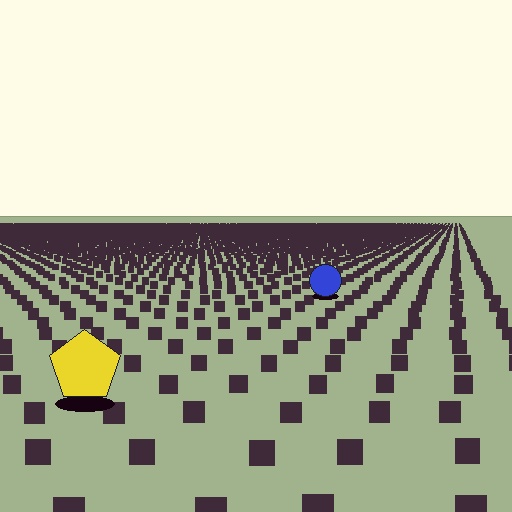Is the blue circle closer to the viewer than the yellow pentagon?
No. The yellow pentagon is closer — you can tell from the texture gradient: the ground texture is coarser near it.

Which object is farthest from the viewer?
The blue circle is farthest from the viewer. It appears smaller and the ground texture around it is denser.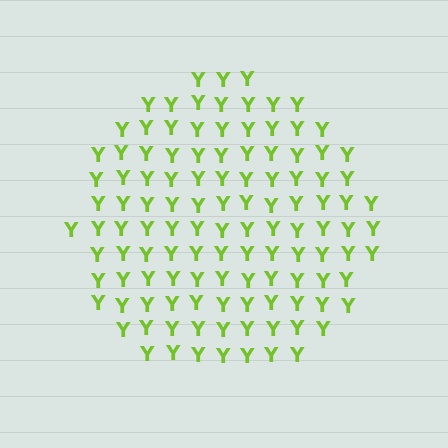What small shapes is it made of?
It is made of small letter Y's.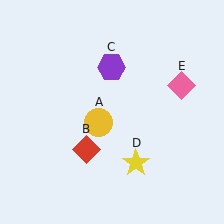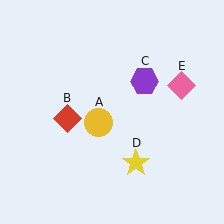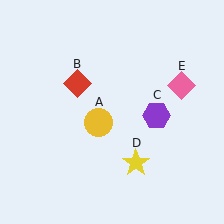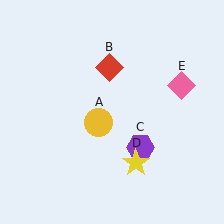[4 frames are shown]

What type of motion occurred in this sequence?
The red diamond (object B), purple hexagon (object C) rotated clockwise around the center of the scene.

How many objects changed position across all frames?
2 objects changed position: red diamond (object B), purple hexagon (object C).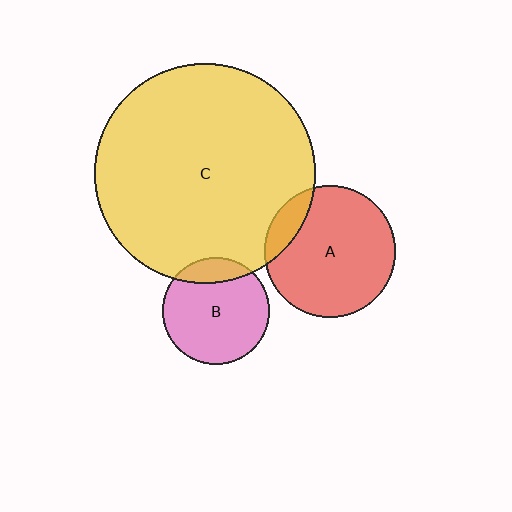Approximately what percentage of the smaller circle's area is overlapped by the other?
Approximately 15%.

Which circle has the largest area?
Circle C (yellow).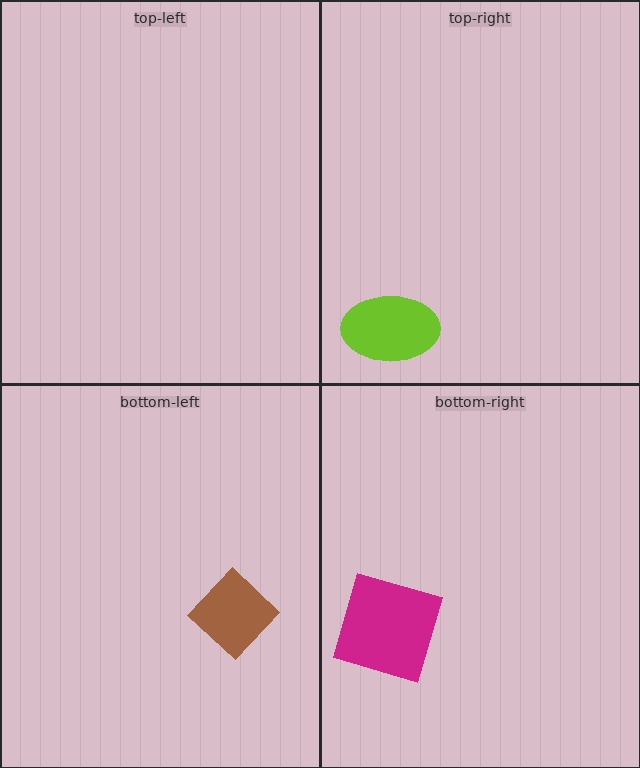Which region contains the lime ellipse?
The top-right region.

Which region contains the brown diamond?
The bottom-left region.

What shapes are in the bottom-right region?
The magenta square.